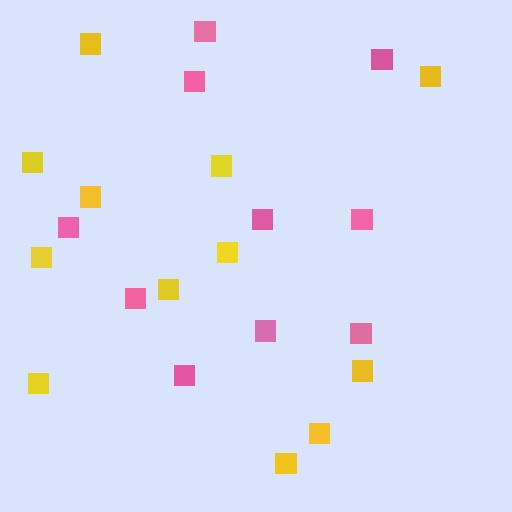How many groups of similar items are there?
There are 2 groups: one group of pink squares (10) and one group of yellow squares (12).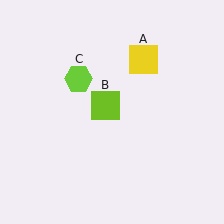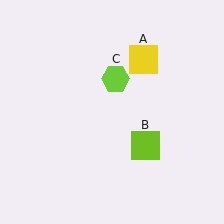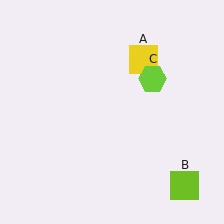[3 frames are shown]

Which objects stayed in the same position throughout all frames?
Yellow square (object A) remained stationary.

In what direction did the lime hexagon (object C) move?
The lime hexagon (object C) moved right.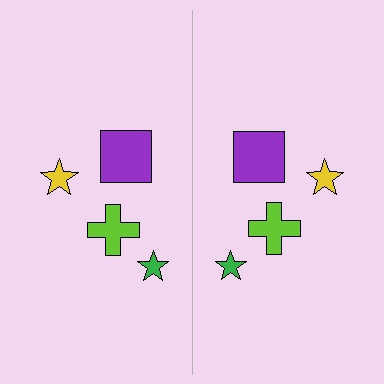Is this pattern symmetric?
Yes, this pattern has bilateral (reflection) symmetry.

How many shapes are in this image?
There are 8 shapes in this image.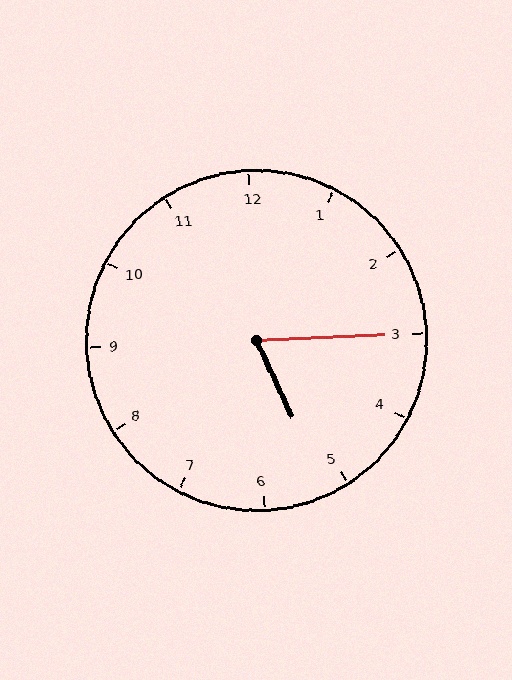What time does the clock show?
5:15.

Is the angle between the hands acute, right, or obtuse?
It is acute.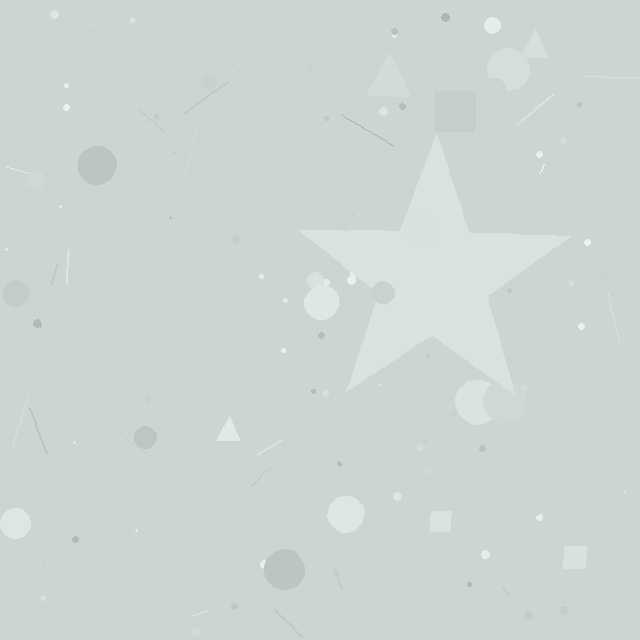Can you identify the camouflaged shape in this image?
The camouflaged shape is a star.